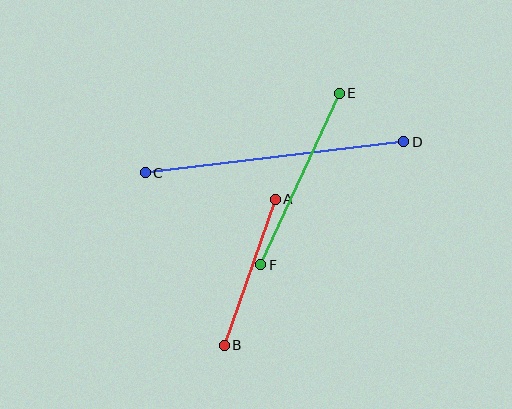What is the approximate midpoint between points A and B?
The midpoint is at approximately (250, 272) pixels.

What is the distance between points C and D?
The distance is approximately 260 pixels.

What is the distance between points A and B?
The distance is approximately 155 pixels.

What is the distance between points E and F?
The distance is approximately 188 pixels.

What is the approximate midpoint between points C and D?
The midpoint is at approximately (275, 157) pixels.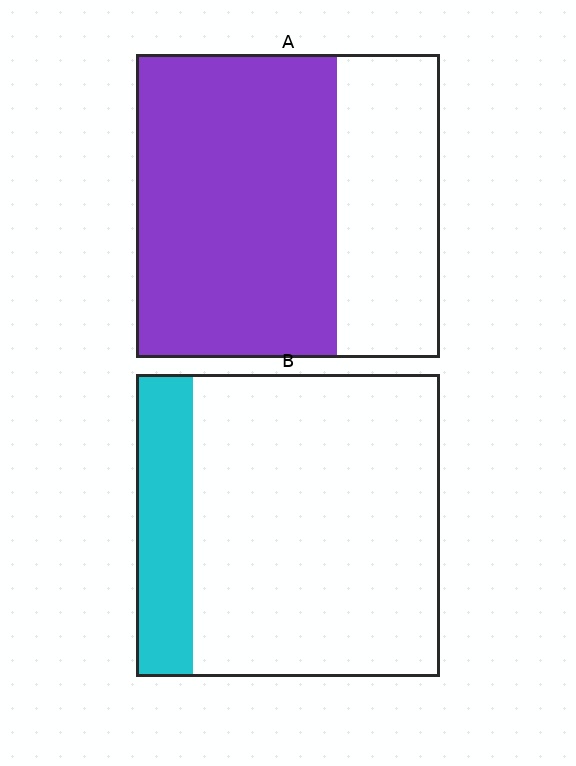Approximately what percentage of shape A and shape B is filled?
A is approximately 65% and B is approximately 20%.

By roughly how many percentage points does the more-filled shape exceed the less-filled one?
By roughly 45 percentage points (A over B).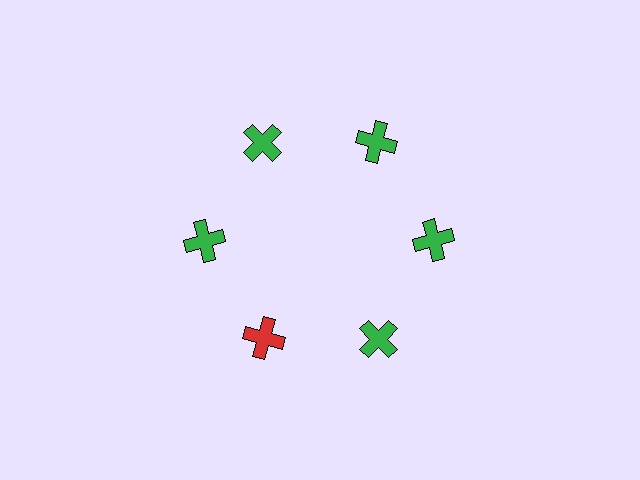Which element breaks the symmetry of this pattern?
The red cross at roughly the 7 o'clock position breaks the symmetry. All other shapes are green crosses.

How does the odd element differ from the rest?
It has a different color: red instead of green.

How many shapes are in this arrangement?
There are 6 shapes arranged in a ring pattern.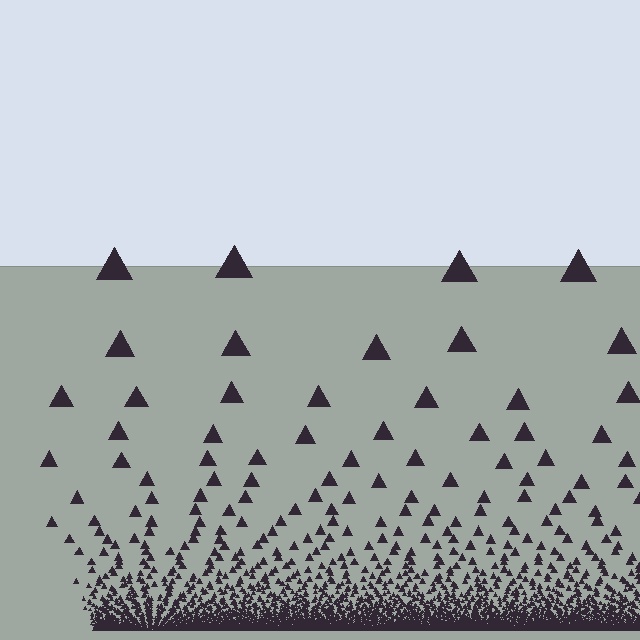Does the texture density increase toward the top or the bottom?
Density increases toward the bottom.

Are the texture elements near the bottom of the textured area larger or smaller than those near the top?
Smaller. The gradient is inverted — elements near the bottom are smaller and denser.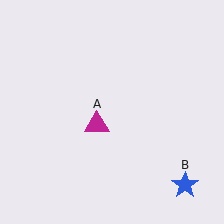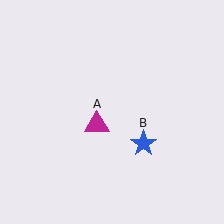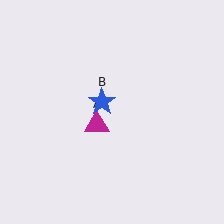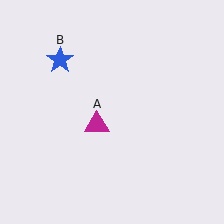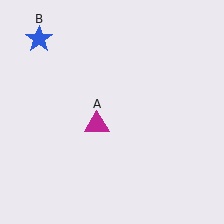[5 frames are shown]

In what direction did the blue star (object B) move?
The blue star (object B) moved up and to the left.